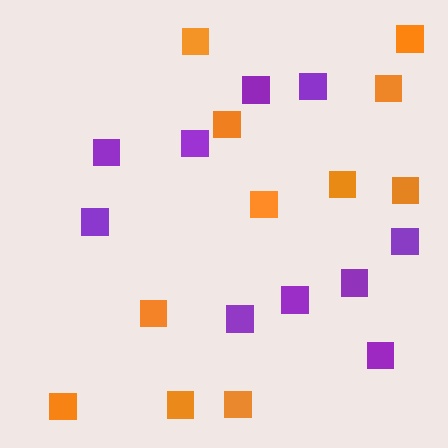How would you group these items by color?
There are 2 groups: one group of purple squares (10) and one group of orange squares (11).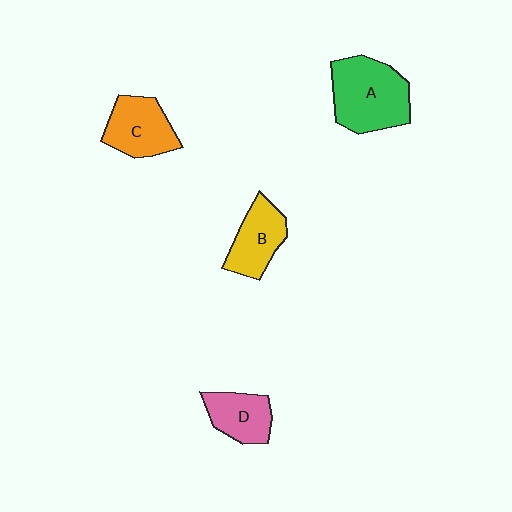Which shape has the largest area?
Shape A (green).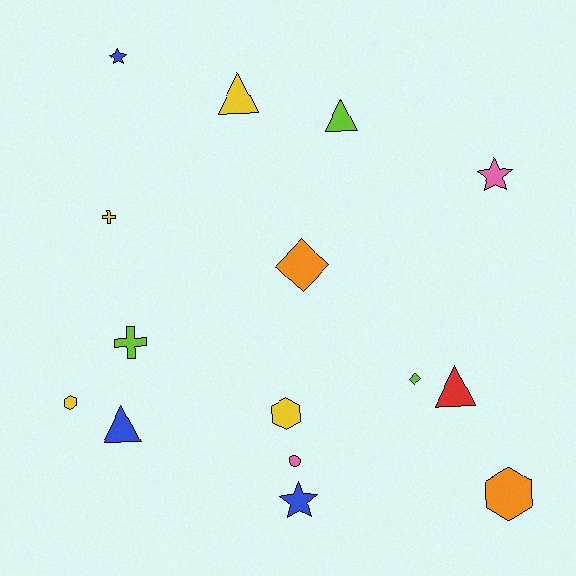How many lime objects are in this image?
There are 3 lime objects.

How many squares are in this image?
There are no squares.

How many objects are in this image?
There are 15 objects.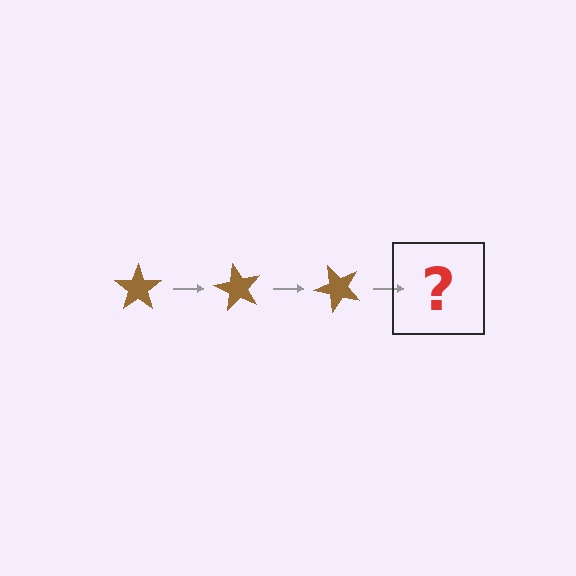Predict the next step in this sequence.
The next step is a brown star rotated 180 degrees.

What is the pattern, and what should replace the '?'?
The pattern is that the star rotates 60 degrees each step. The '?' should be a brown star rotated 180 degrees.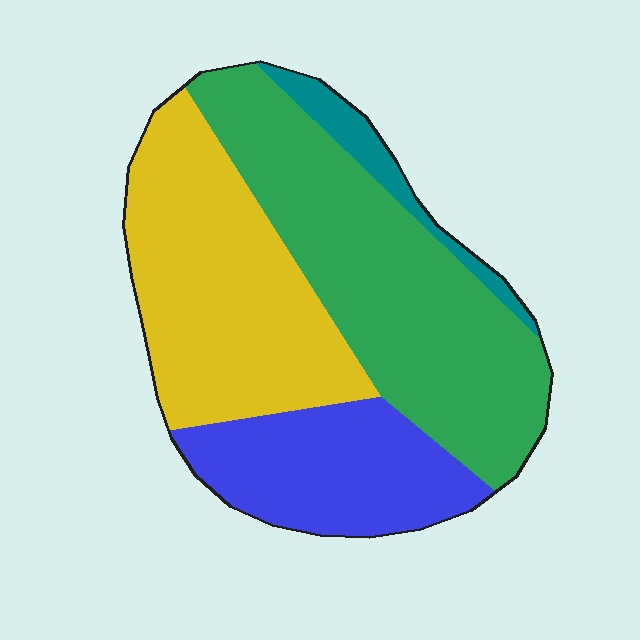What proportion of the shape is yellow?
Yellow covers roughly 35% of the shape.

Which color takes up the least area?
Teal, at roughly 5%.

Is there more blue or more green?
Green.